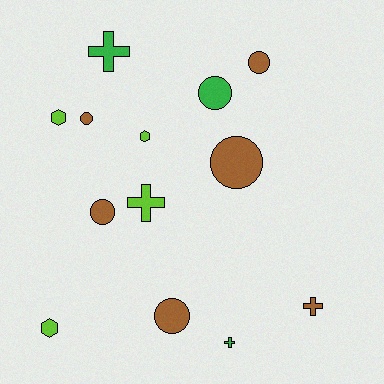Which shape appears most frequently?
Circle, with 6 objects.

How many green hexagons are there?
There are no green hexagons.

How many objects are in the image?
There are 13 objects.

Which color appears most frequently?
Brown, with 6 objects.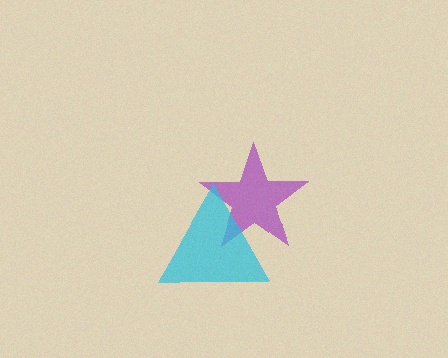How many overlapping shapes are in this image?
There are 2 overlapping shapes in the image.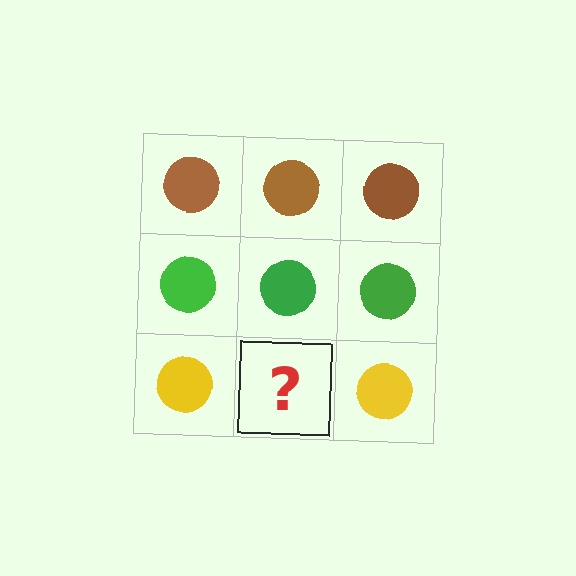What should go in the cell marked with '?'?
The missing cell should contain a yellow circle.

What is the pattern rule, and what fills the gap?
The rule is that each row has a consistent color. The gap should be filled with a yellow circle.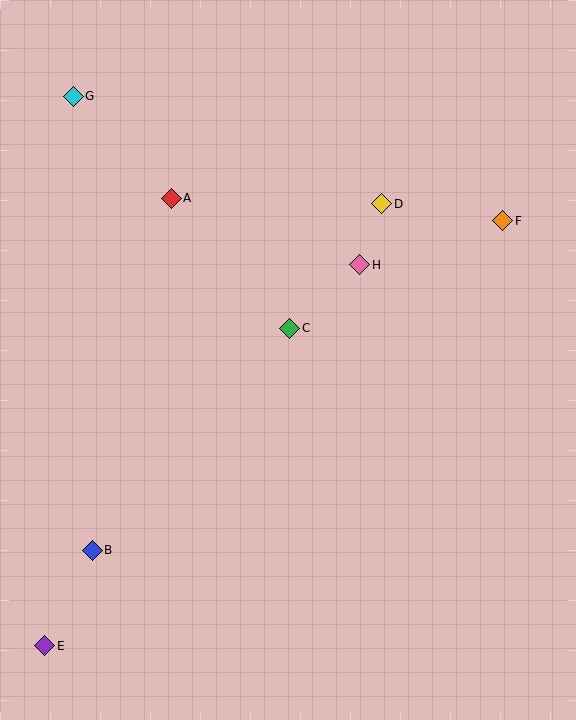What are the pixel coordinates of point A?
Point A is at (171, 198).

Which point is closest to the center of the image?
Point C at (290, 328) is closest to the center.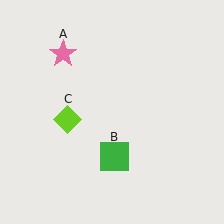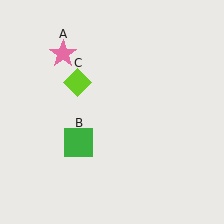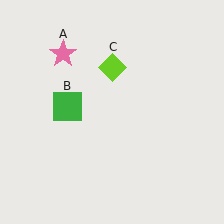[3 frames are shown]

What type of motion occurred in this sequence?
The green square (object B), lime diamond (object C) rotated clockwise around the center of the scene.